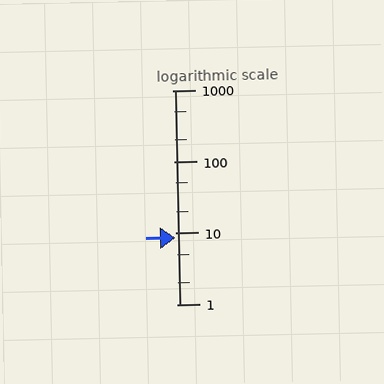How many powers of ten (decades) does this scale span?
The scale spans 3 decades, from 1 to 1000.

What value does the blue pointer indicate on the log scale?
The pointer indicates approximately 8.6.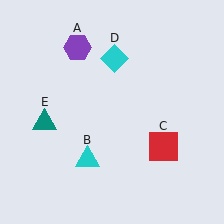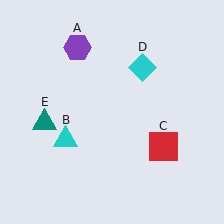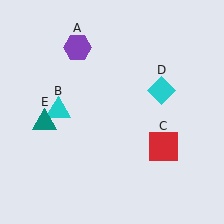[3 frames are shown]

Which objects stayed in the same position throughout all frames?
Purple hexagon (object A) and red square (object C) and teal triangle (object E) remained stationary.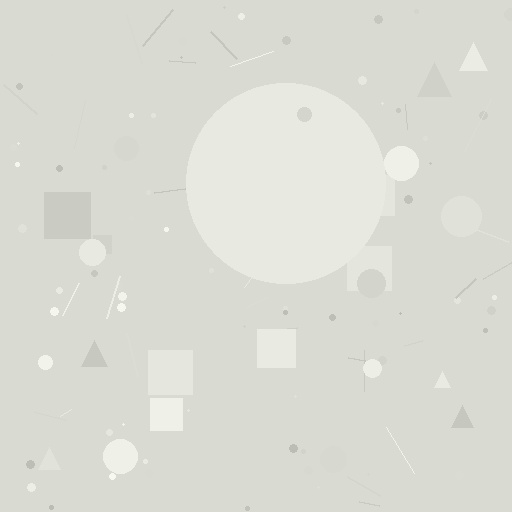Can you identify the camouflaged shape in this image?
The camouflaged shape is a circle.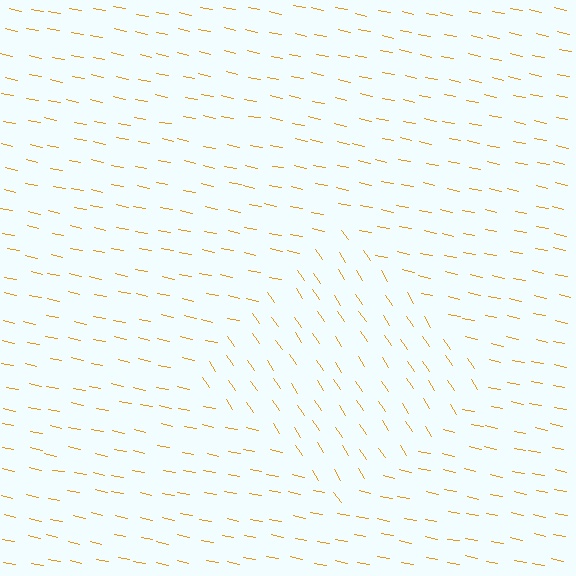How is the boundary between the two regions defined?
The boundary is defined purely by a change in line orientation (approximately 45 degrees difference). All lines are the same color and thickness.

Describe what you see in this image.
The image is filled with small orange line segments. A diamond region in the image has lines oriented differently from the surrounding lines, creating a visible texture boundary.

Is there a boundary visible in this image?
Yes, there is a texture boundary formed by a change in line orientation.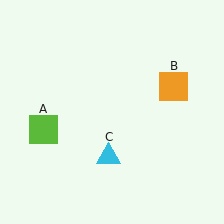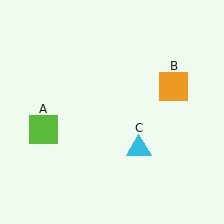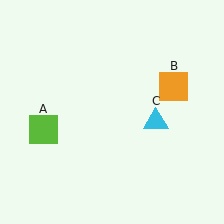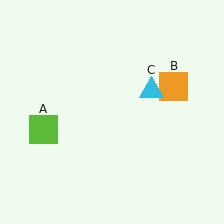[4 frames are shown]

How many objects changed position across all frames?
1 object changed position: cyan triangle (object C).